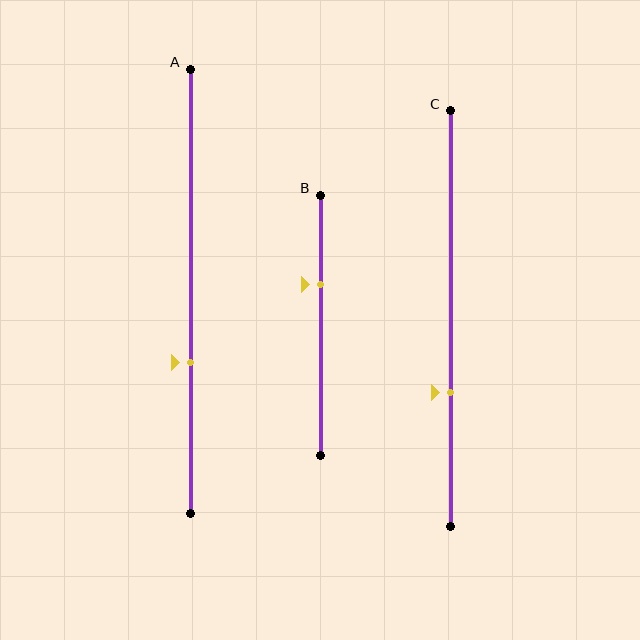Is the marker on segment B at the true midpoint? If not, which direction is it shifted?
No, the marker on segment B is shifted upward by about 16% of the segment length.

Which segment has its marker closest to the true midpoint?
Segment B has its marker closest to the true midpoint.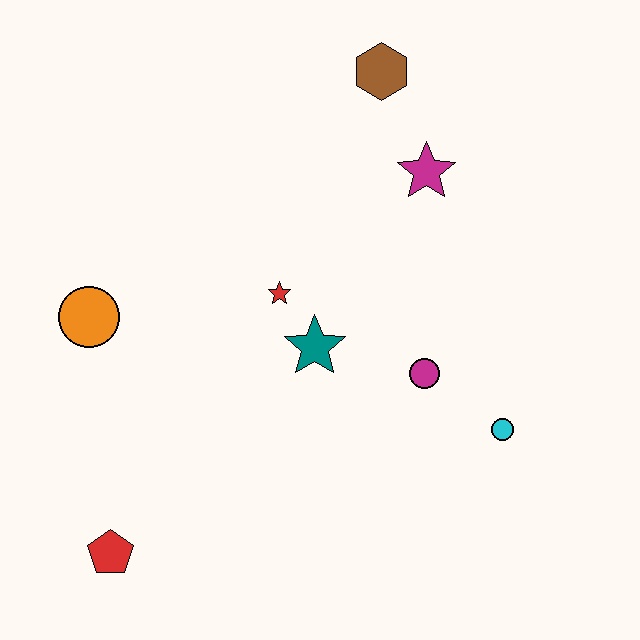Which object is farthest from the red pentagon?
The brown hexagon is farthest from the red pentagon.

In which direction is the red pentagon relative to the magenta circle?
The red pentagon is to the left of the magenta circle.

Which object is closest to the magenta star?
The brown hexagon is closest to the magenta star.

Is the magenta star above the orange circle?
Yes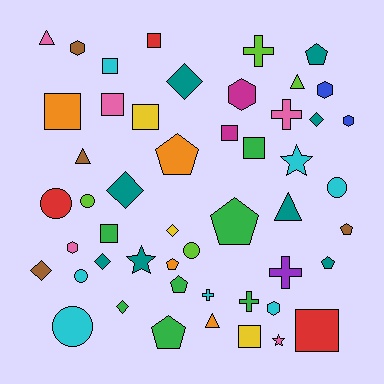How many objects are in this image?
There are 50 objects.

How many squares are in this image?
There are 10 squares.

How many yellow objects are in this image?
There are 3 yellow objects.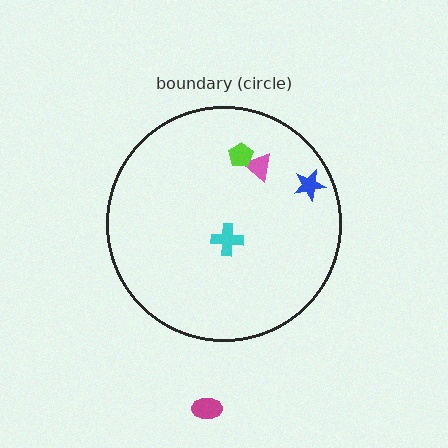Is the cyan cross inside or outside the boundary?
Inside.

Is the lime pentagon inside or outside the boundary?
Inside.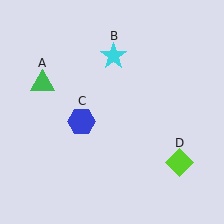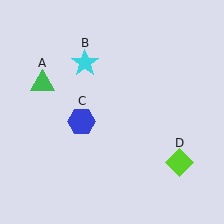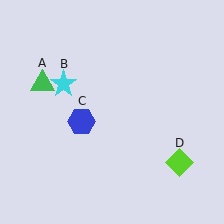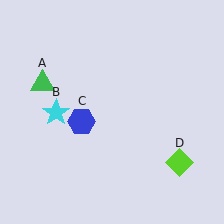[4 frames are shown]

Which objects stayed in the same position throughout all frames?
Green triangle (object A) and blue hexagon (object C) and lime diamond (object D) remained stationary.